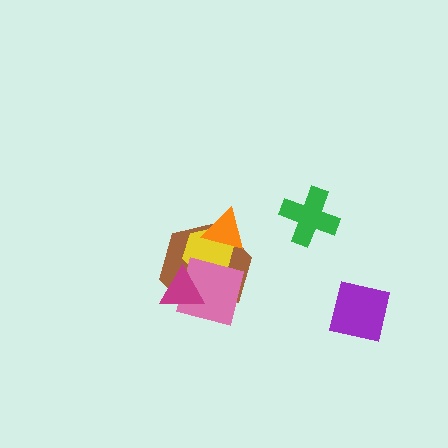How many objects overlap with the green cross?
0 objects overlap with the green cross.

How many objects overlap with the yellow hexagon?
4 objects overlap with the yellow hexagon.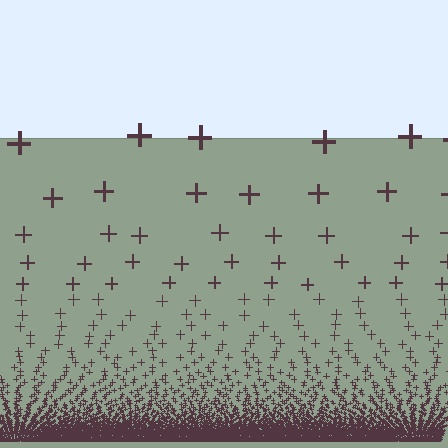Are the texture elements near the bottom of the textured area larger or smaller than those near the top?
Smaller. The gradient is inverted — elements near the bottom are smaller and denser.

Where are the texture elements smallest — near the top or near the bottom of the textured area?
Near the bottom.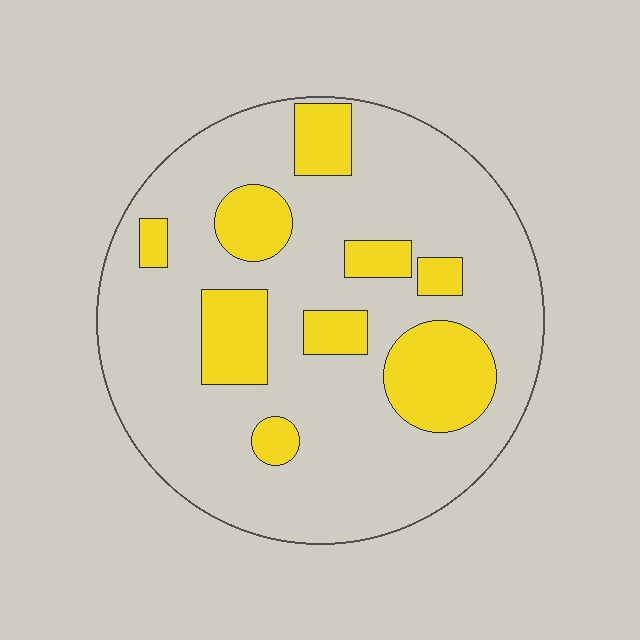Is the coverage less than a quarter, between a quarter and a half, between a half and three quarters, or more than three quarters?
Less than a quarter.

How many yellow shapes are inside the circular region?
9.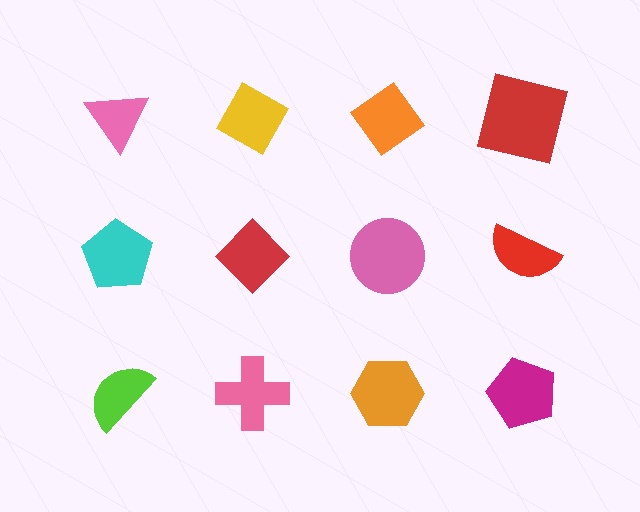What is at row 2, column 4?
A red semicircle.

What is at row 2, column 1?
A cyan pentagon.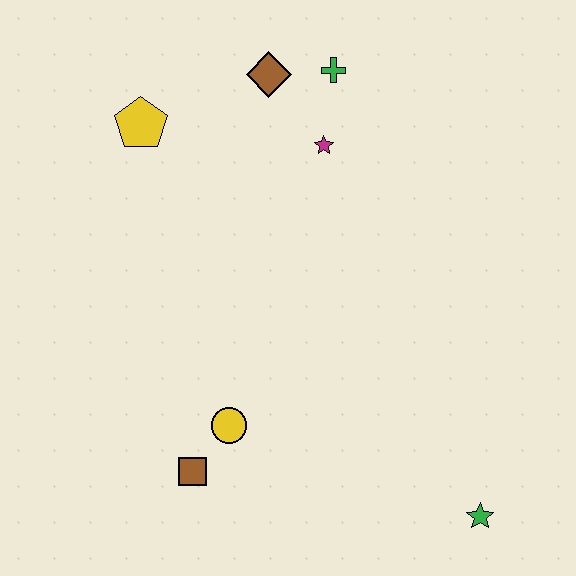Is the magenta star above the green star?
Yes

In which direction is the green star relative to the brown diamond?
The green star is below the brown diamond.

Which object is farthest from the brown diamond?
The green star is farthest from the brown diamond.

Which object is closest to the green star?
The yellow circle is closest to the green star.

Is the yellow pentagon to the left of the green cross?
Yes